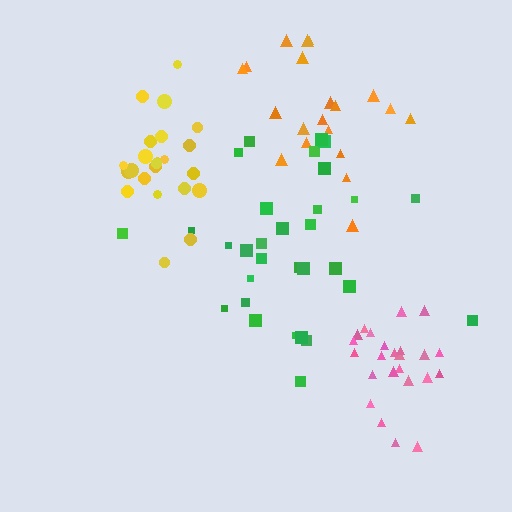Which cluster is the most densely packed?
Pink.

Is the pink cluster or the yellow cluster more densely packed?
Pink.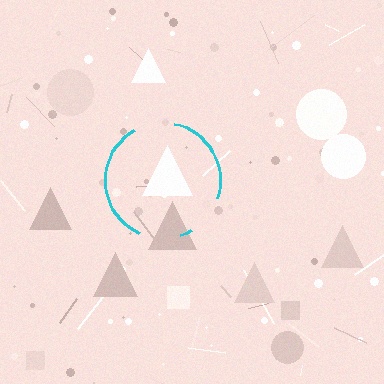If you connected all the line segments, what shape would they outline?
They would outline a circle.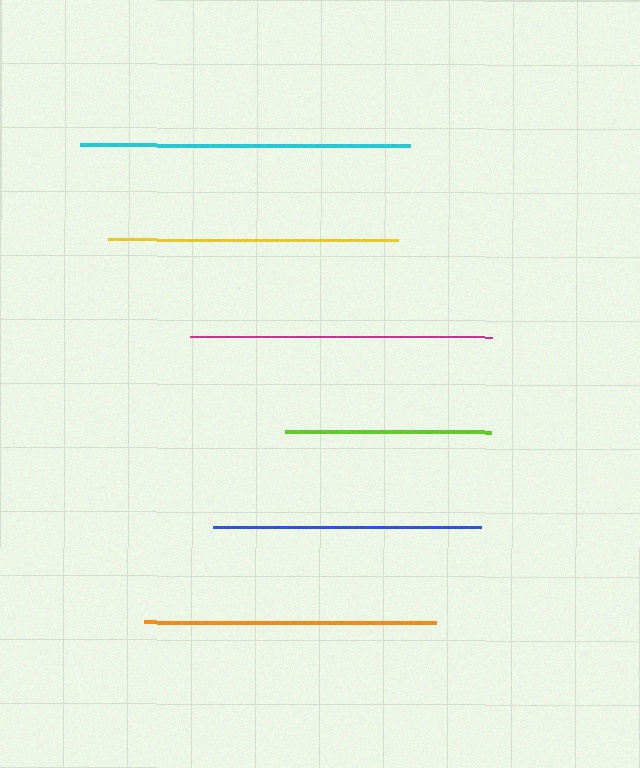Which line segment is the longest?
The cyan line is the longest at approximately 329 pixels.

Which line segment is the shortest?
The lime line is the shortest at approximately 206 pixels.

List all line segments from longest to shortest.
From longest to shortest: cyan, magenta, orange, yellow, blue, lime.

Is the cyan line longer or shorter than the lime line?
The cyan line is longer than the lime line.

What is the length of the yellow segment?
The yellow segment is approximately 290 pixels long.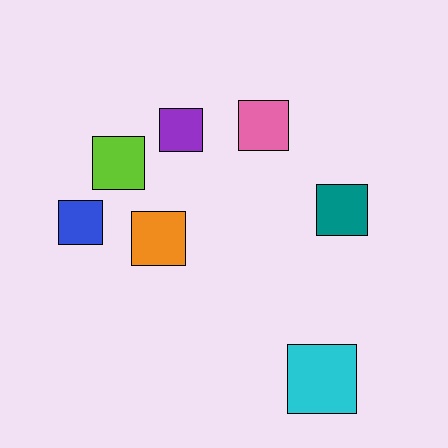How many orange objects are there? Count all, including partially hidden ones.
There is 1 orange object.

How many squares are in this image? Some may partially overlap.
There are 7 squares.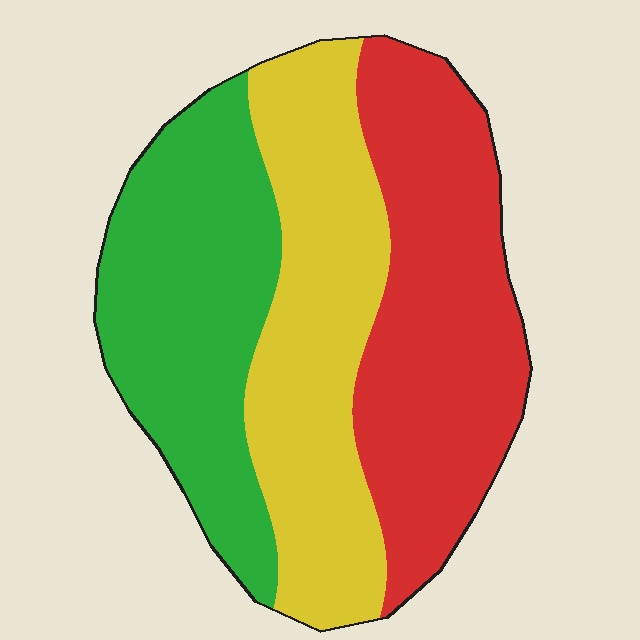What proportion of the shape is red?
Red takes up about three eighths (3/8) of the shape.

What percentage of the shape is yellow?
Yellow covers around 35% of the shape.